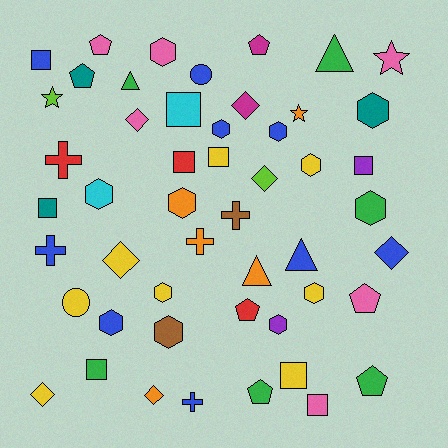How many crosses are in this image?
There are 5 crosses.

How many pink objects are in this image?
There are 6 pink objects.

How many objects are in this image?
There are 50 objects.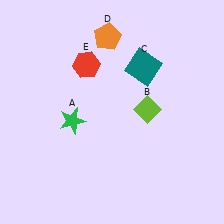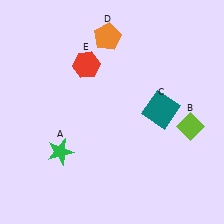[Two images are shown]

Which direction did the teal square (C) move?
The teal square (C) moved down.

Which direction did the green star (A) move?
The green star (A) moved down.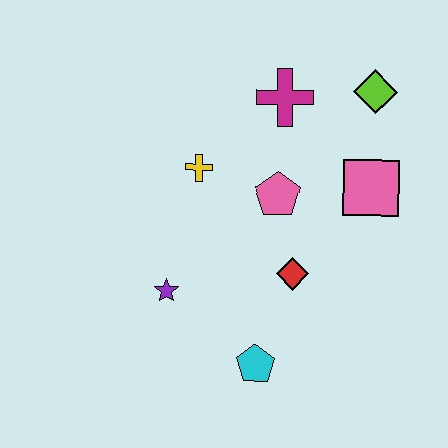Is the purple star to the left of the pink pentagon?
Yes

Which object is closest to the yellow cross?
The pink pentagon is closest to the yellow cross.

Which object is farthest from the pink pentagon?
The cyan pentagon is farthest from the pink pentagon.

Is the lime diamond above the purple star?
Yes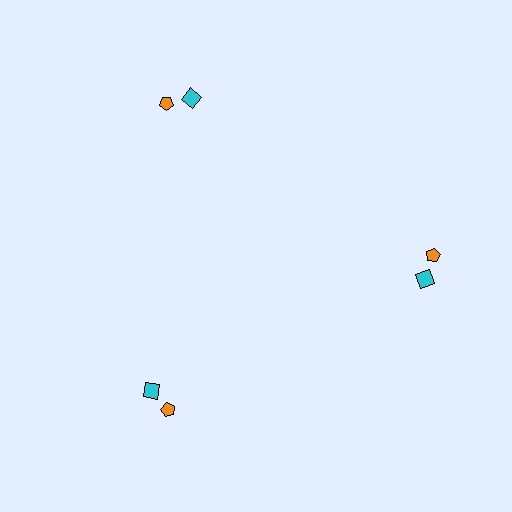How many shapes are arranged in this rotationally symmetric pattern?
There are 6 shapes, arranged in 3 groups of 2.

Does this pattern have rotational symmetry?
Yes, this pattern has 3-fold rotational symmetry. It looks the same after rotating 120 degrees around the center.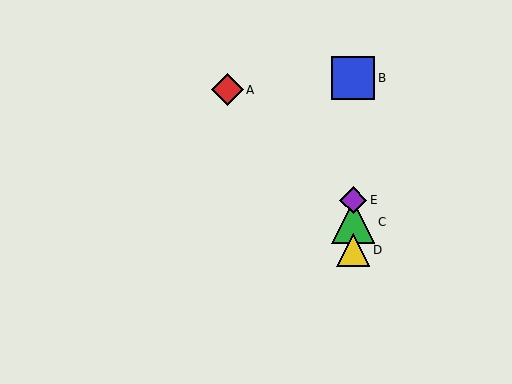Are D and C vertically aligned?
Yes, both are at x≈353.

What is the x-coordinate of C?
Object C is at x≈353.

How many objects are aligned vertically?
4 objects (B, C, D, E) are aligned vertically.